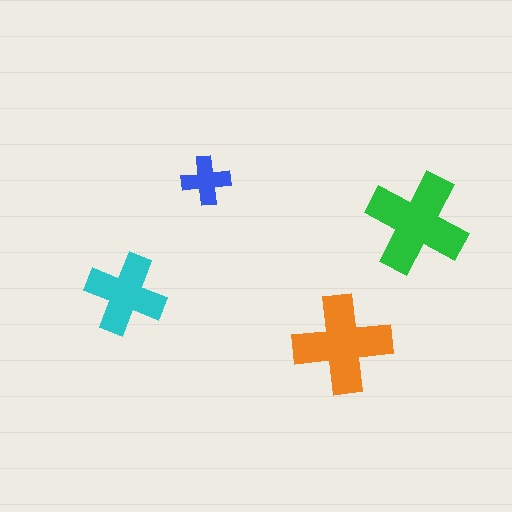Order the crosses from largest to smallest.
the green one, the orange one, the cyan one, the blue one.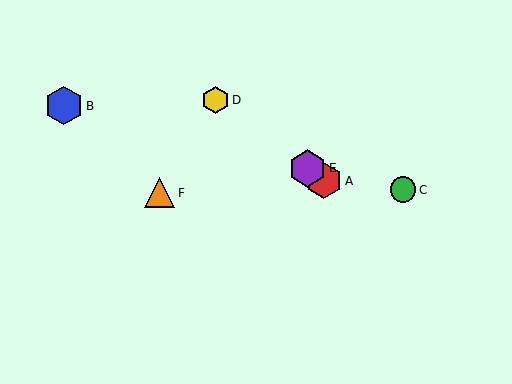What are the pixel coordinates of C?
Object C is at (403, 190).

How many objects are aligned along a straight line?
3 objects (A, D, E) are aligned along a straight line.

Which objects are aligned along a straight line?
Objects A, D, E are aligned along a straight line.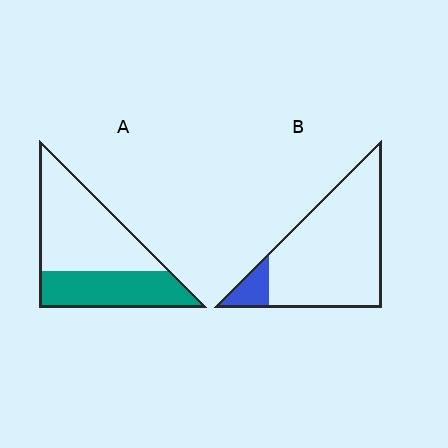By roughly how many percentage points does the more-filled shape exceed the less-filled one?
By roughly 30 percentage points (A over B).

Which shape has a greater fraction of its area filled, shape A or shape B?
Shape A.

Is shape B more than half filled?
No.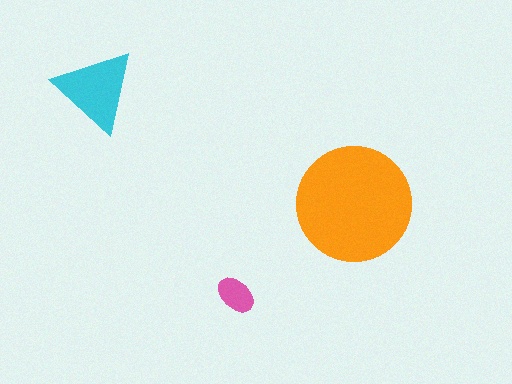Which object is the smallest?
The pink ellipse.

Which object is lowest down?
The pink ellipse is bottommost.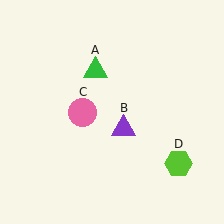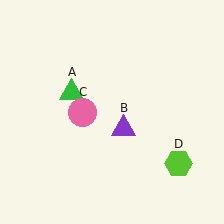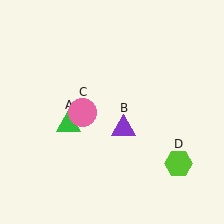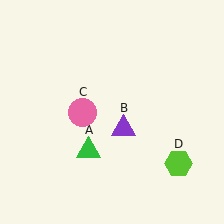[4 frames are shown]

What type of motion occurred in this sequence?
The green triangle (object A) rotated counterclockwise around the center of the scene.